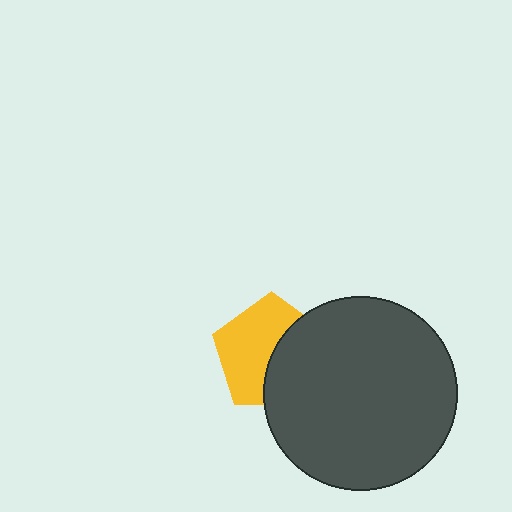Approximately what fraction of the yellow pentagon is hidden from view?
Roughly 44% of the yellow pentagon is hidden behind the dark gray circle.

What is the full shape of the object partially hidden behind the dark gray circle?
The partially hidden object is a yellow pentagon.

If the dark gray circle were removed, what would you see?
You would see the complete yellow pentagon.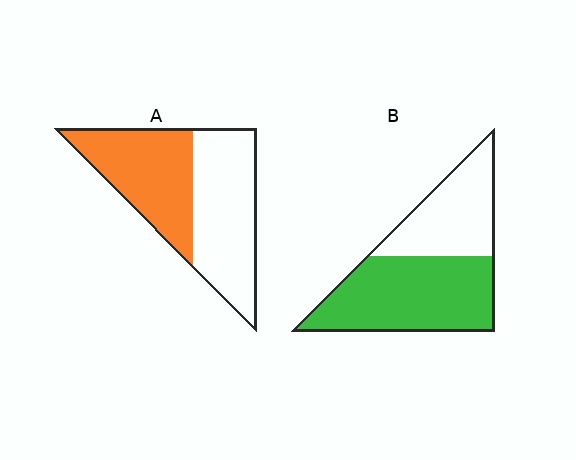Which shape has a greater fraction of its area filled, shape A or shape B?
Shape B.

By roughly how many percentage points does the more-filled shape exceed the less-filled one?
By roughly 15 percentage points (B over A).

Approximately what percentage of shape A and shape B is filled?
A is approximately 45% and B is approximately 60%.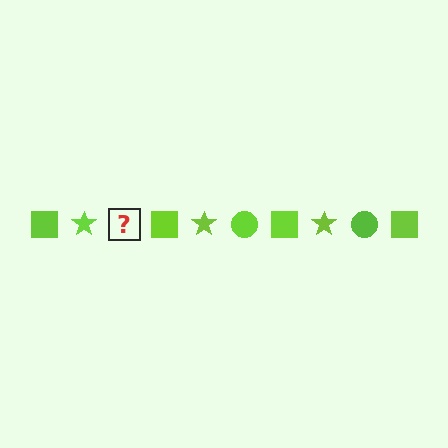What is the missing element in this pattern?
The missing element is a lime circle.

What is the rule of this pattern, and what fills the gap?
The rule is that the pattern cycles through square, star, circle shapes in lime. The gap should be filled with a lime circle.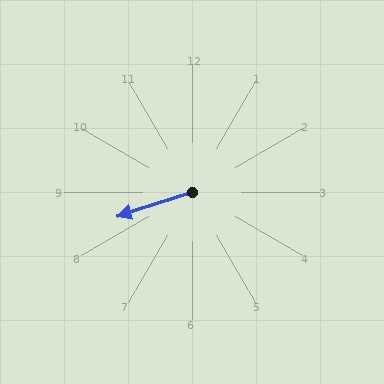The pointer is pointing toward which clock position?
Roughly 8 o'clock.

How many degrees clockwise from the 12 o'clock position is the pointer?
Approximately 252 degrees.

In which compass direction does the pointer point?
West.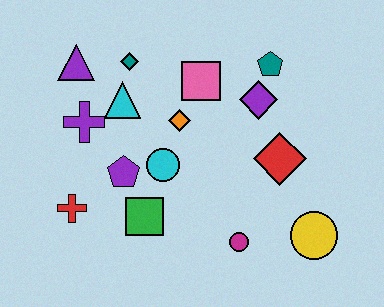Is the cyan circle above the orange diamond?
No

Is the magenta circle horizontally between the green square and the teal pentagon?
Yes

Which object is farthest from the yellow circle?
The purple triangle is farthest from the yellow circle.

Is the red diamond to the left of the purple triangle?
No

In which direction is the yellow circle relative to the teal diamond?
The yellow circle is to the right of the teal diamond.